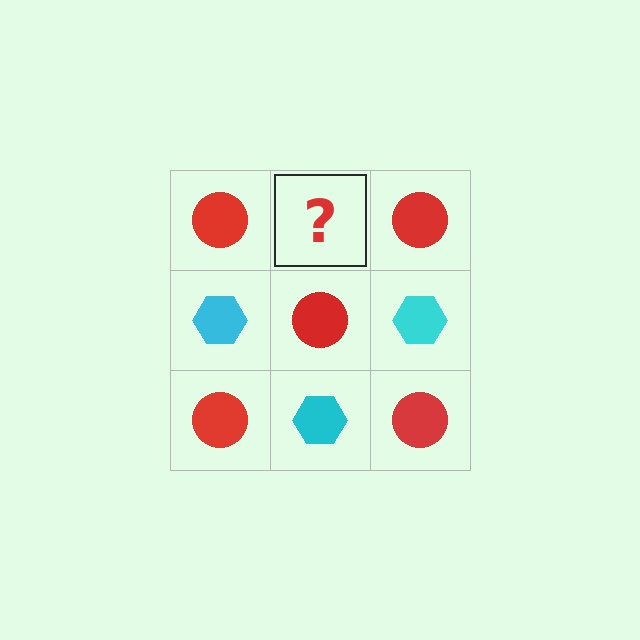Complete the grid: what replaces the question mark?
The question mark should be replaced with a cyan hexagon.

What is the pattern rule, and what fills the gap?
The rule is that it alternates red circle and cyan hexagon in a checkerboard pattern. The gap should be filled with a cyan hexagon.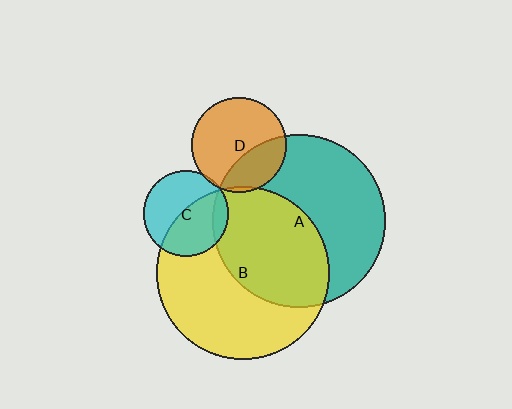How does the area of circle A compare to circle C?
Approximately 4.1 times.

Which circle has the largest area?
Circle A (teal).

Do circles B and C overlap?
Yes.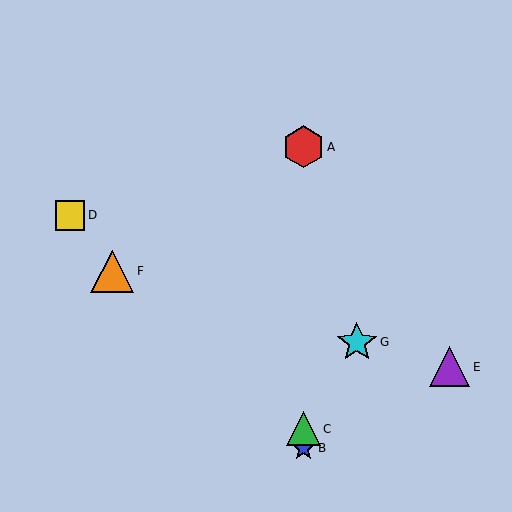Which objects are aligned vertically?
Objects A, B, C are aligned vertically.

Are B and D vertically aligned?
No, B is at x≈303 and D is at x≈70.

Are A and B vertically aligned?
Yes, both are at x≈303.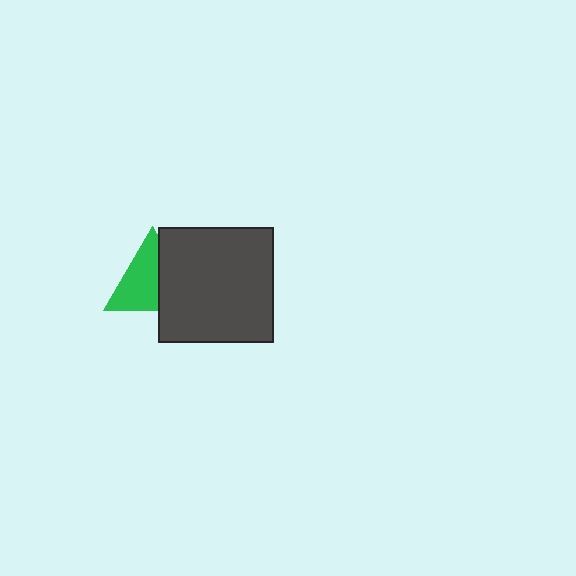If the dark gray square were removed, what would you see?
You would see the complete green triangle.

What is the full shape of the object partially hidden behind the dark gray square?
The partially hidden object is a green triangle.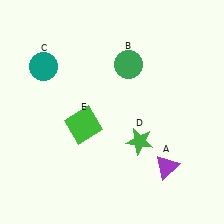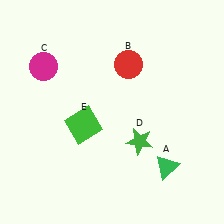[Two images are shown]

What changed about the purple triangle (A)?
In Image 1, A is purple. In Image 2, it changed to green.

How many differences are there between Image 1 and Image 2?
There are 3 differences between the two images.